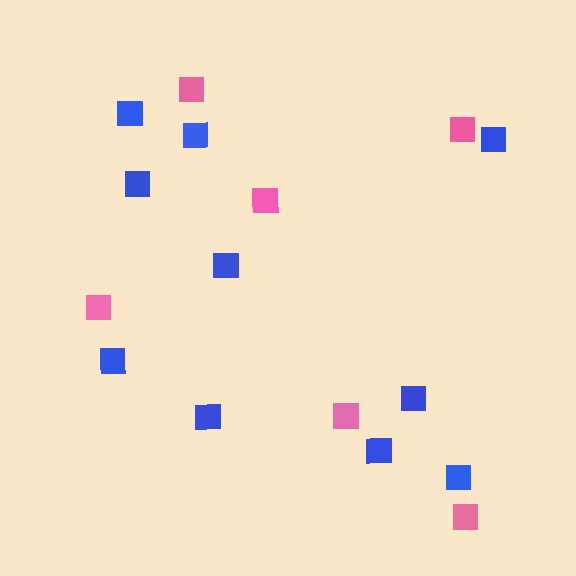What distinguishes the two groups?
There are 2 groups: one group of blue squares (10) and one group of pink squares (6).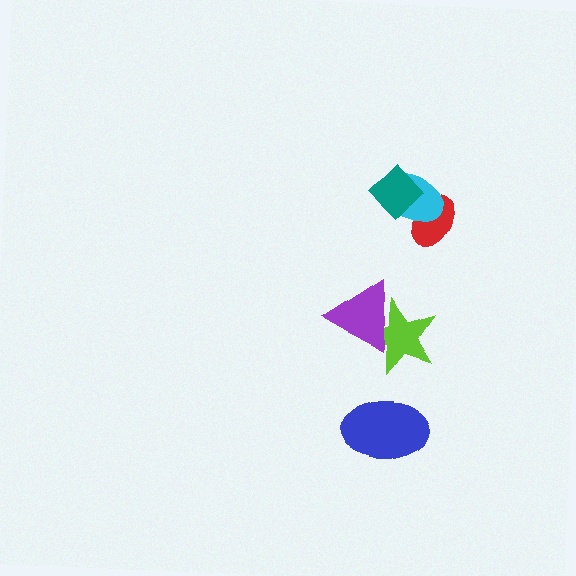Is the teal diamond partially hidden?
No, no other shape covers it.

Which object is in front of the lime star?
The purple triangle is in front of the lime star.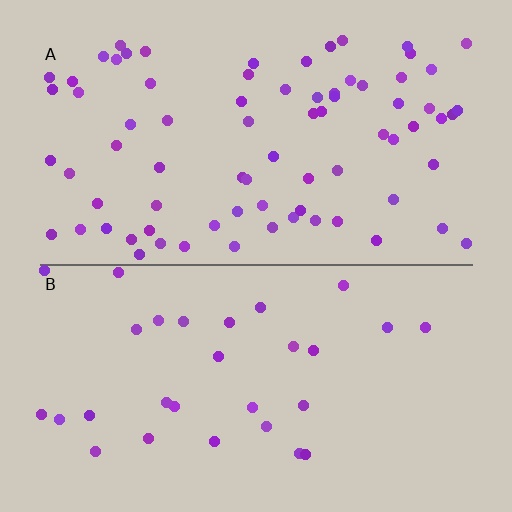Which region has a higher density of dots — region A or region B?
A (the top).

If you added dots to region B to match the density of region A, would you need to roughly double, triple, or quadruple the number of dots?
Approximately triple.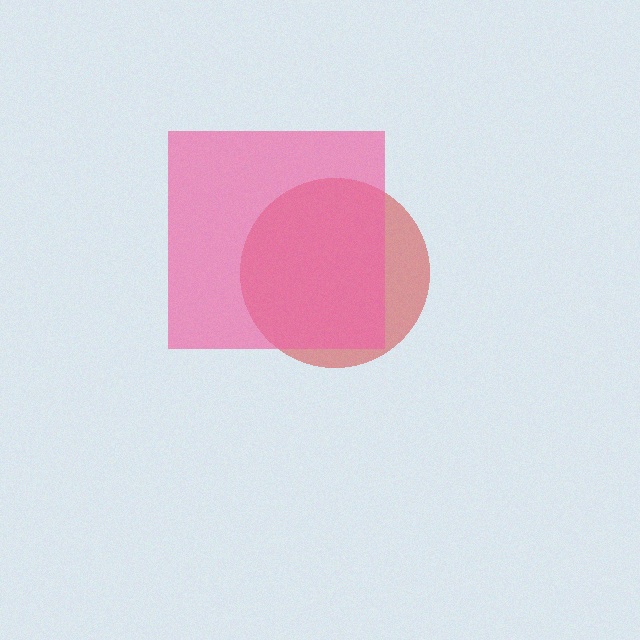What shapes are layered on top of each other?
The layered shapes are: a red circle, a pink square.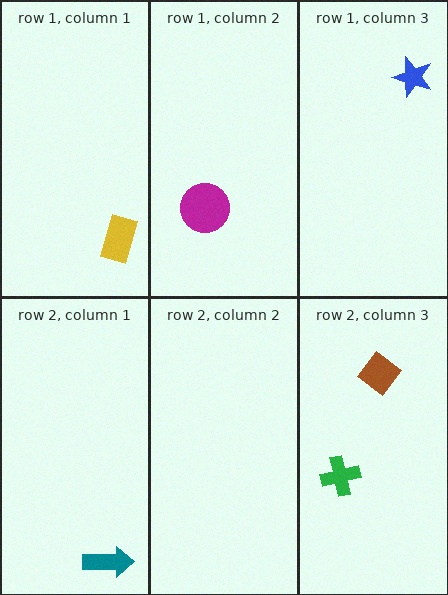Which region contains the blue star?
The row 1, column 3 region.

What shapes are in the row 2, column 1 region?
The teal arrow.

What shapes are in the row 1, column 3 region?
The blue star.